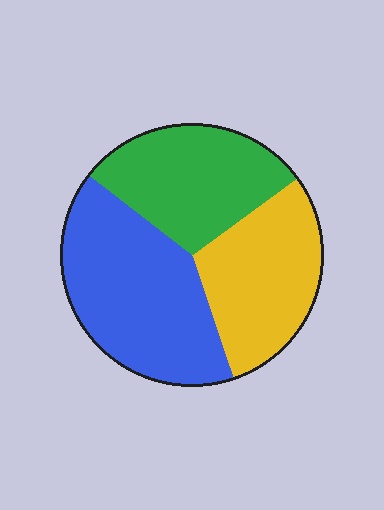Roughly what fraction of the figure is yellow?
Yellow takes up about one third (1/3) of the figure.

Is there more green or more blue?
Blue.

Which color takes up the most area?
Blue, at roughly 40%.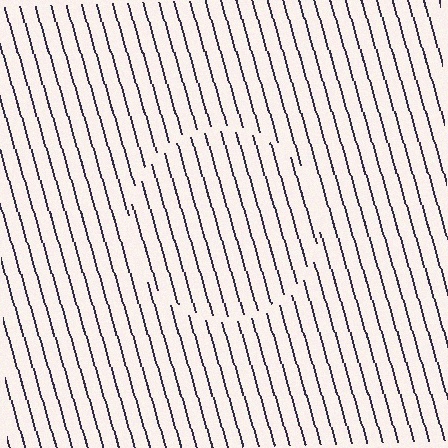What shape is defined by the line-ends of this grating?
An illusory circle. The interior of the shape contains the same grating, shifted by half a period — the contour is defined by the phase discontinuity where line-ends from the inner and outer gratings abut.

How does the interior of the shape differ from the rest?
The interior of the shape contains the same grating, shifted by half a period — the contour is defined by the phase discontinuity where line-ends from the inner and outer gratings abut.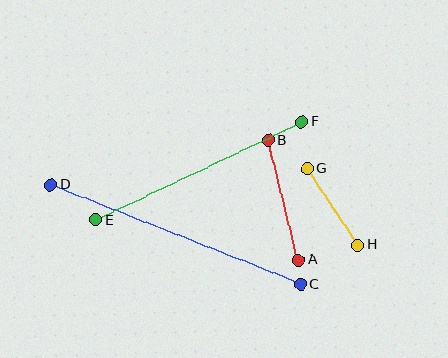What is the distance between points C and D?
The distance is approximately 269 pixels.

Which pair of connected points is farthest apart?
Points C and D are farthest apart.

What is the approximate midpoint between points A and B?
The midpoint is at approximately (283, 200) pixels.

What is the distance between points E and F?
The distance is approximately 228 pixels.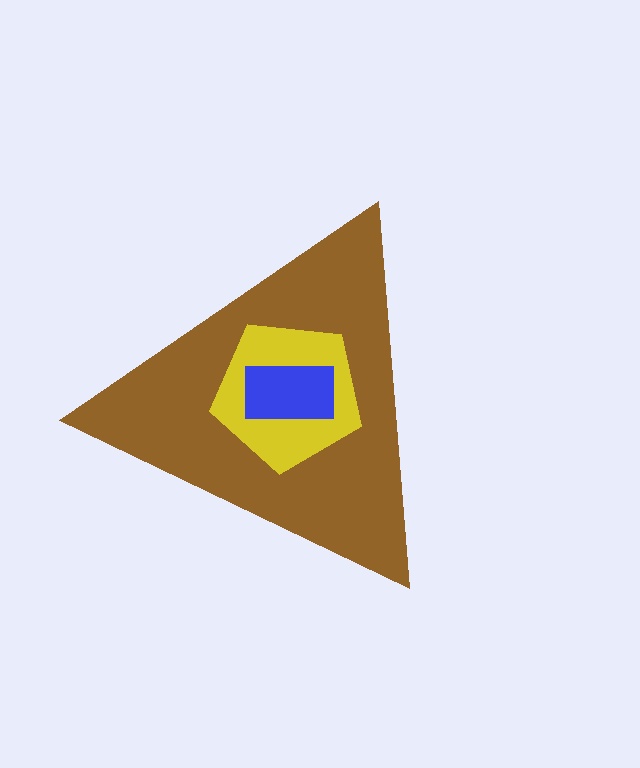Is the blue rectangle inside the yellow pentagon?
Yes.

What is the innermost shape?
The blue rectangle.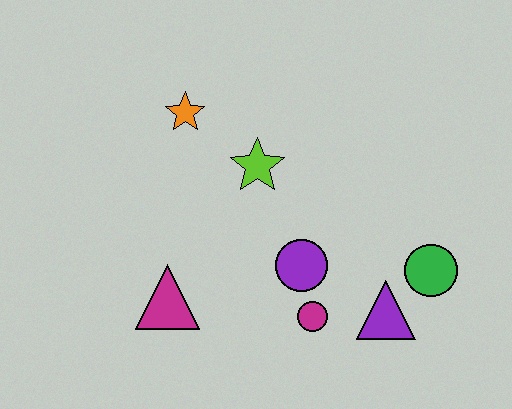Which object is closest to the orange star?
The lime star is closest to the orange star.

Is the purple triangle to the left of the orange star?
No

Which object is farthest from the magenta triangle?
The green circle is farthest from the magenta triangle.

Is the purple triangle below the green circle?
Yes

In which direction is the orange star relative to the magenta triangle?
The orange star is above the magenta triangle.